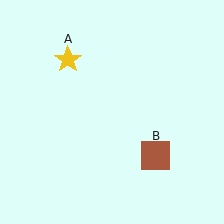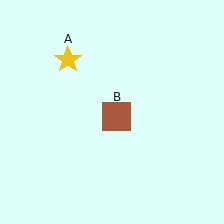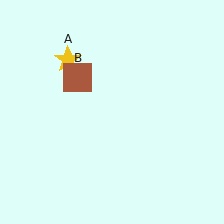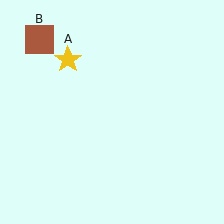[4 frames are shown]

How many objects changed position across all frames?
1 object changed position: brown square (object B).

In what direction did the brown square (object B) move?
The brown square (object B) moved up and to the left.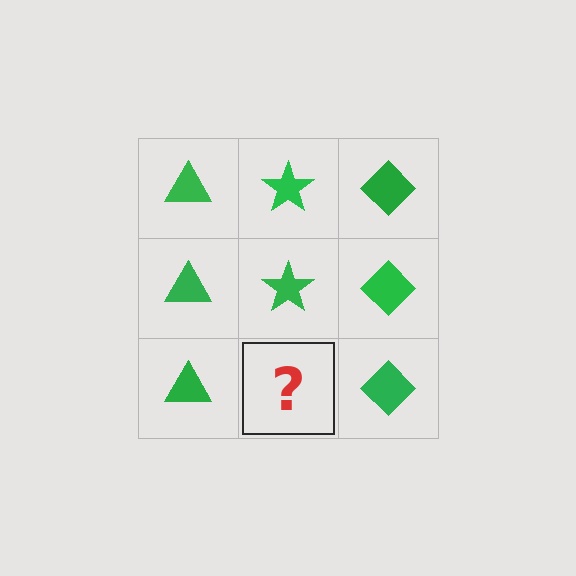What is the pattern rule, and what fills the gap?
The rule is that each column has a consistent shape. The gap should be filled with a green star.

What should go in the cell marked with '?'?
The missing cell should contain a green star.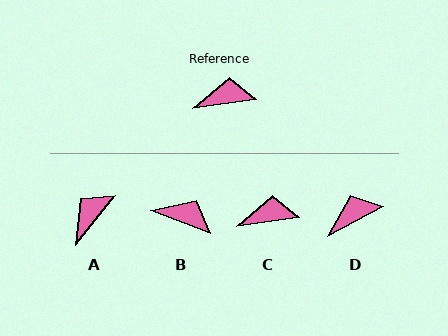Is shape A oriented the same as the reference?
No, it is off by about 43 degrees.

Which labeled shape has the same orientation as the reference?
C.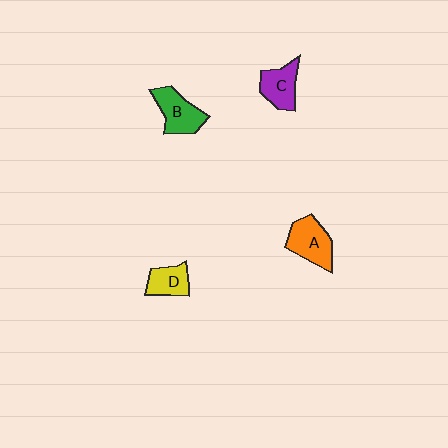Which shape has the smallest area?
Shape D (yellow).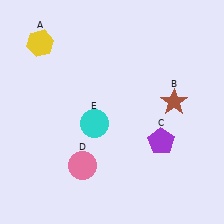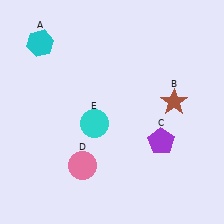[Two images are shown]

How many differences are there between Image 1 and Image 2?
There is 1 difference between the two images.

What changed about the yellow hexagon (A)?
In Image 1, A is yellow. In Image 2, it changed to cyan.